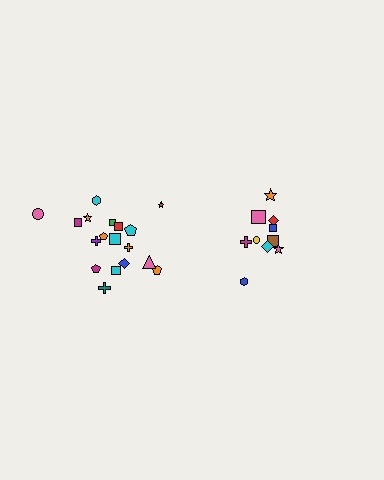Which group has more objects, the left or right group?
The left group.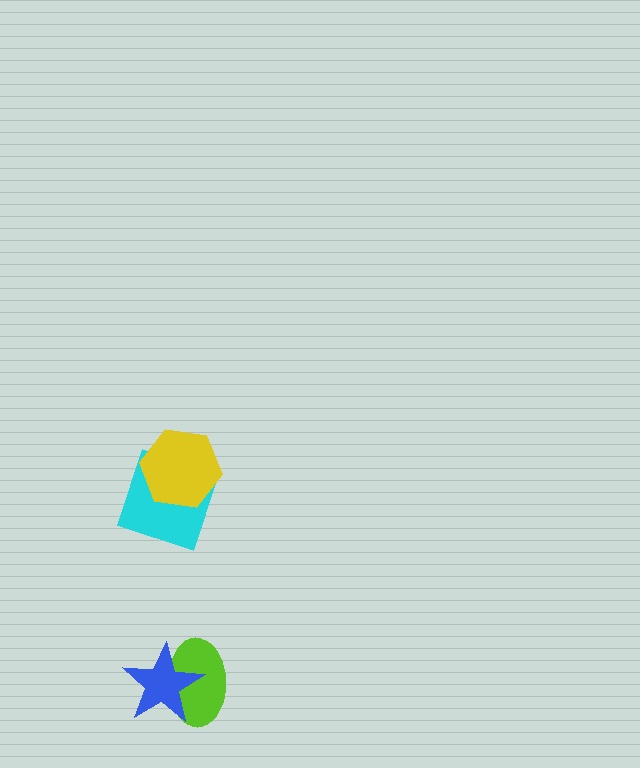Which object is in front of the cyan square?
The yellow hexagon is in front of the cyan square.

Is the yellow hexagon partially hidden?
No, no other shape covers it.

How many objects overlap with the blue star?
1 object overlaps with the blue star.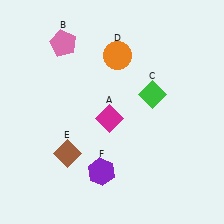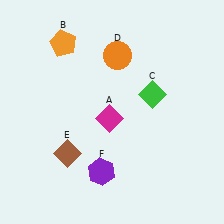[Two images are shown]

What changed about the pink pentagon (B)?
In Image 1, B is pink. In Image 2, it changed to orange.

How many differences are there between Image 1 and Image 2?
There is 1 difference between the two images.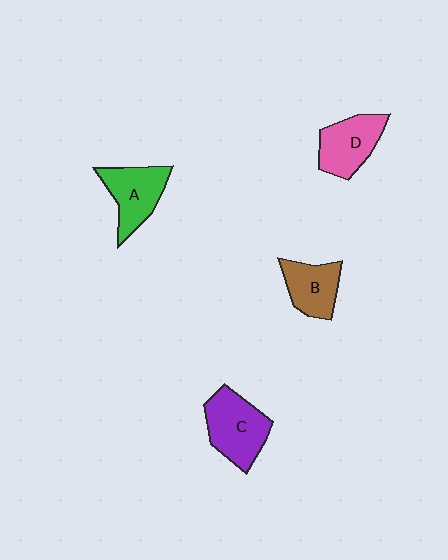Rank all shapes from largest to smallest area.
From largest to smallest: C (purple), A (green), D (pink), B (brown).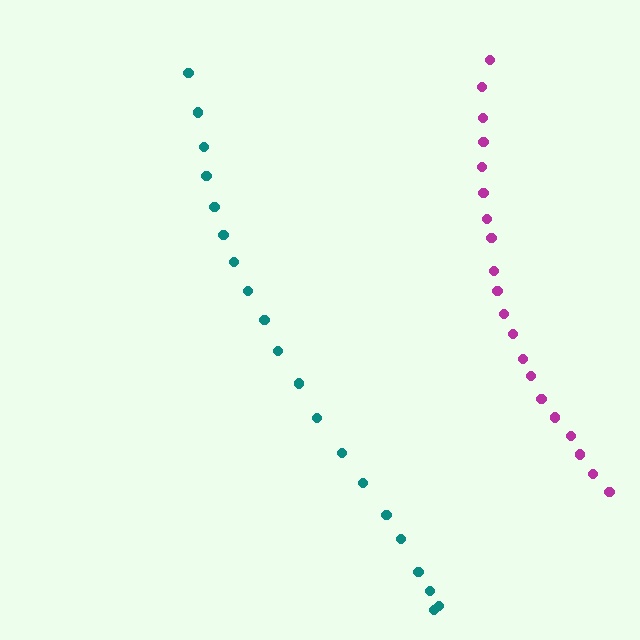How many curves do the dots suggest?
There are 2 distinct paths.